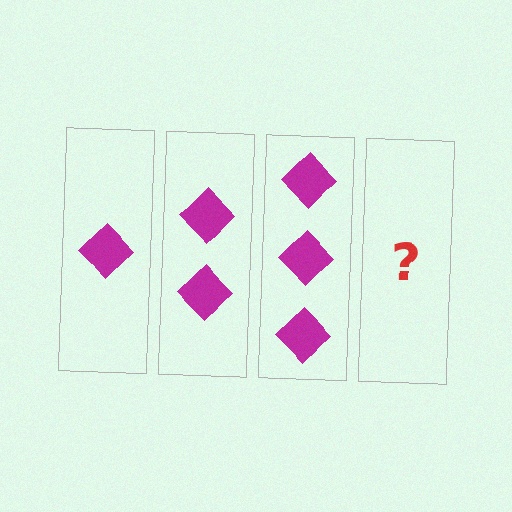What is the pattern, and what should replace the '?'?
The pattern is that each step adds one more diamond. The '?' should be 4 diamonds.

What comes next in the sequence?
The next element should be 4 diamonds.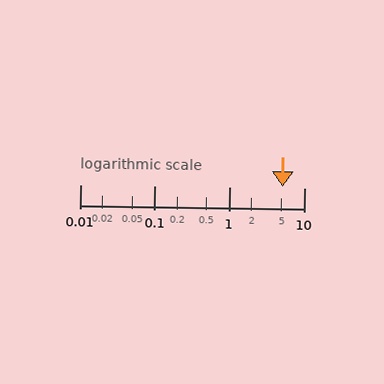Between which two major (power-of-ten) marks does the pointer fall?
The pointer is between 1 and 10.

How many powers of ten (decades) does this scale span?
The scale spans 3 decades, from 0.01 to 10.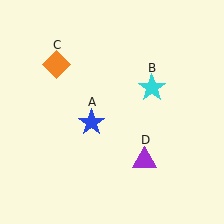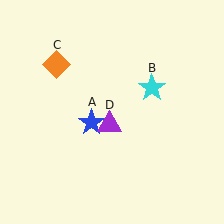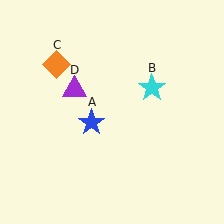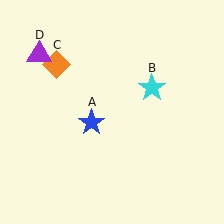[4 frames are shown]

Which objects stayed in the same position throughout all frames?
Blue star (object A) and cyan star (object B) and orange diamond (object C) remained stationary.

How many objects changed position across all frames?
1 object changed position: purple triangle (object D).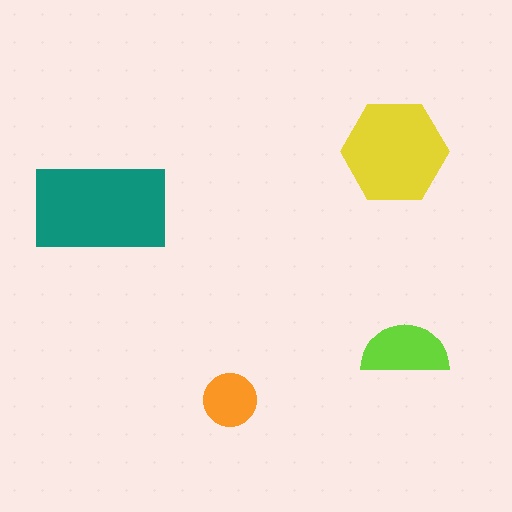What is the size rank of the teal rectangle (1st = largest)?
1st.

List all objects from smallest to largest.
The orange circle, the lime semicircle, the yellow hexagon, the teal rectangle.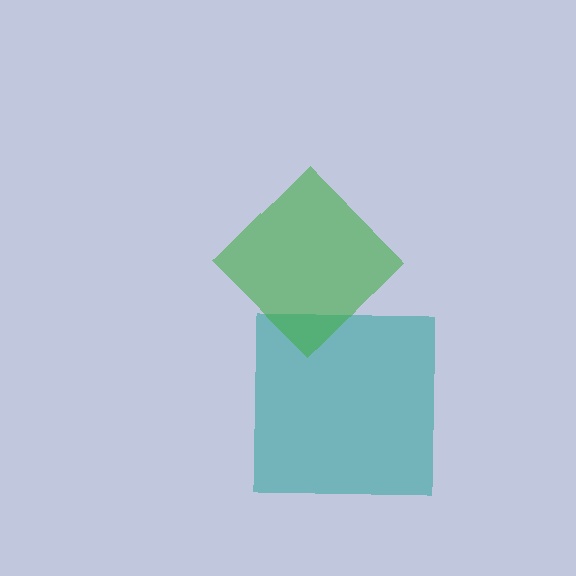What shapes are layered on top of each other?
The layered shapes are: a teal square, a green diamond.